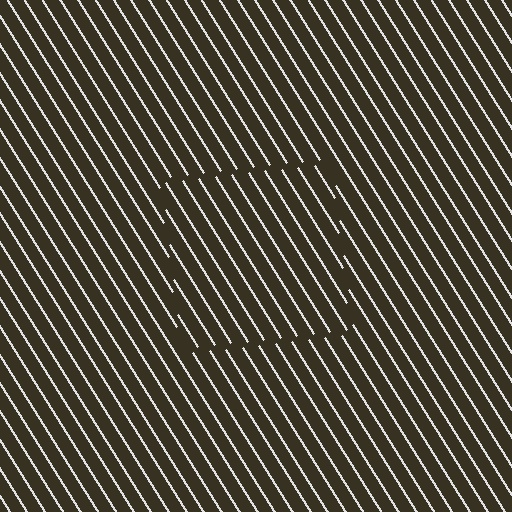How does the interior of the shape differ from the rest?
The interior of the shape contains the same grating, shifted by half a period — the contour is defined by the phase discontinuity where line-ends from the inner and outer gratings abut.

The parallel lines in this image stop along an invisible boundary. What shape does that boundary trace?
An illusory square. The interior of the shape contains the same grating, shifted by half a period — the contour is defined by the phase discontinuity where line-ends from the inner and outer gratings abut.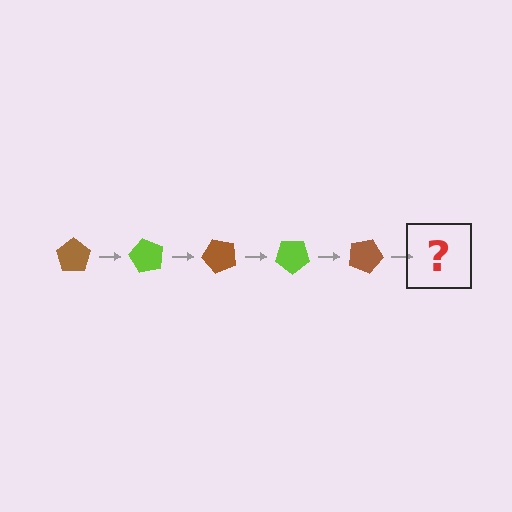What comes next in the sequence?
The next element should be a lime pentagon, rotated 300 degrees from the start.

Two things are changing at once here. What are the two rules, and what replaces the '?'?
The two rules are that it rotates 60 degrees each step and the color cycles through brown and lime. The '?' should be a lime pentagon, rotated 300 degrees from the start.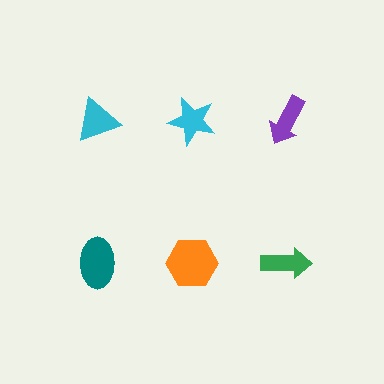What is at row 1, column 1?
A cyan triangle.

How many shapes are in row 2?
3 shapes.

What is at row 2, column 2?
An orange hexagon.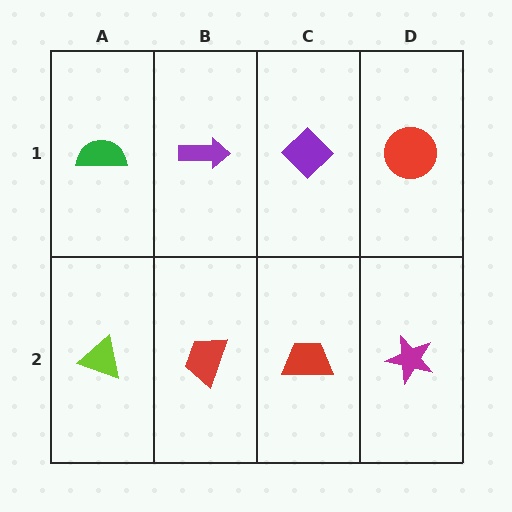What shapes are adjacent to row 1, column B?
A red trapezoid (row 2, column B), a green semicircle (row 1, column A), a purple diamond (row 1, column C).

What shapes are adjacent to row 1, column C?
A red trapezoid (row 2, column C), a purple arrow (row 1, column B), a red circle (row 1, column D).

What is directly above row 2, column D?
A red circle.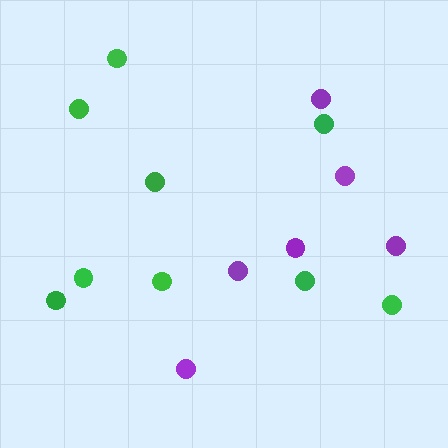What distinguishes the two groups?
There are 2 groups: one group of purple circles (6) and one group of green circles (9).